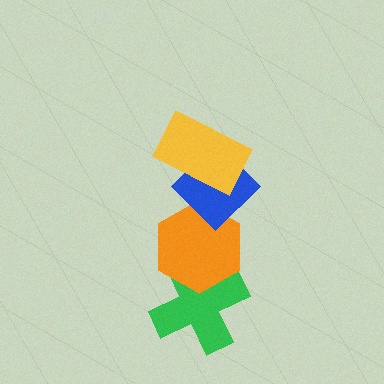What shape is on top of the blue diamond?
The yellow rectangle is on top of the blue diamond.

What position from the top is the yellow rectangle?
The yellow rectangle is 1st from the top.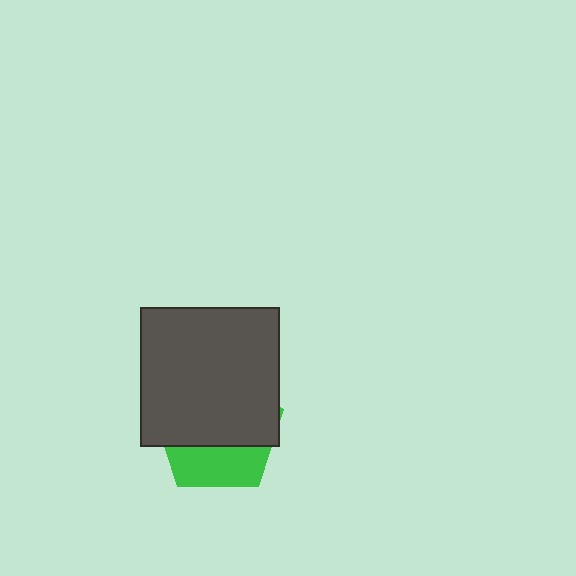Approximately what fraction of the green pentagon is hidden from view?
Roughly 67% of the green pentagon is hidden behind the dark gray square.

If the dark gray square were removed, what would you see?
You would see the complete green pentagon.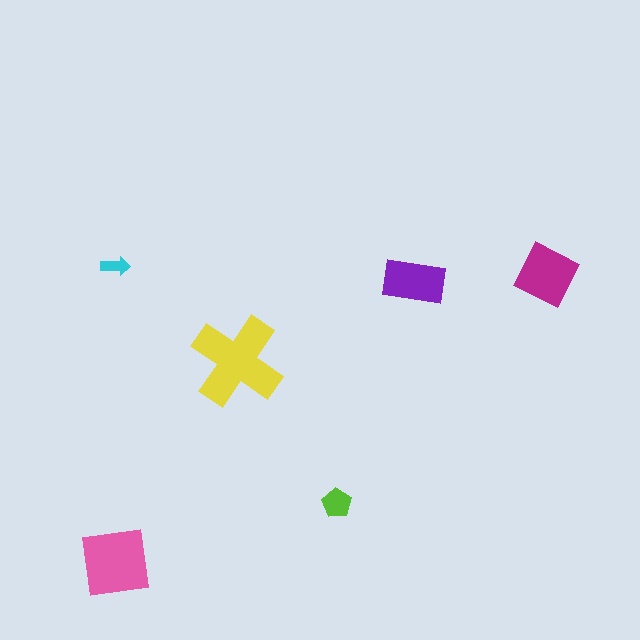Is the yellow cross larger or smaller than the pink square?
Larger.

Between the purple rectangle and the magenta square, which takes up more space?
The magenta square.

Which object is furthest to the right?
The magenta square is rightmost.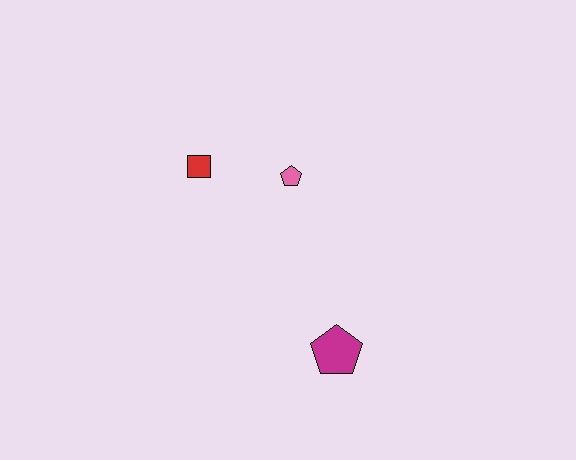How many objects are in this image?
There are 3 objects.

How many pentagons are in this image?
There are 2 pentagons.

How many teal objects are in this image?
There are no teal objects.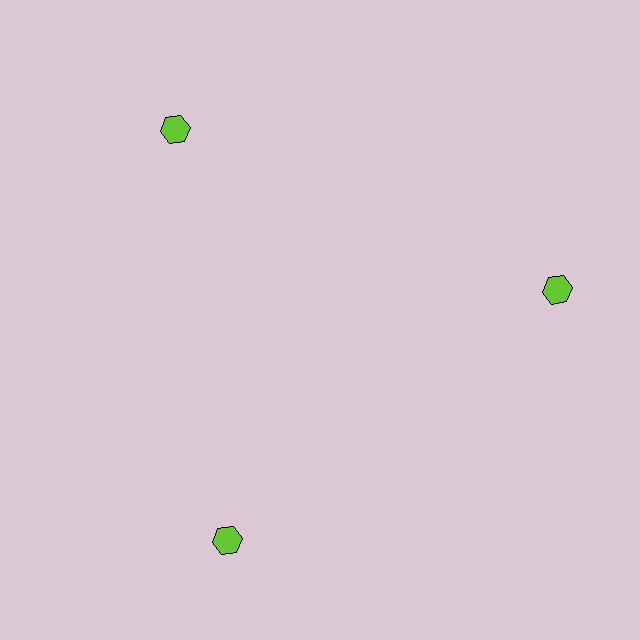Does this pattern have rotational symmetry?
Yes, this pattern has 3-fold rotational symmetry. It looks the same after rotating 120 degrees around the center.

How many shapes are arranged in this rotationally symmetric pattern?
There are 3 shapes, arranged in 3 groups of 1.